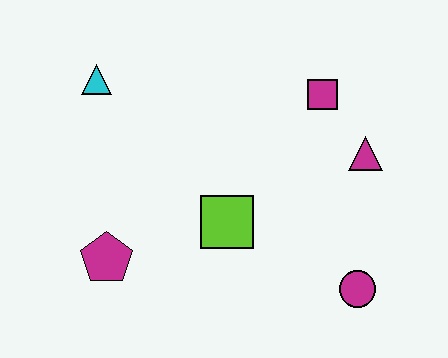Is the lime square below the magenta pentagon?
No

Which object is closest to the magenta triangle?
The magenta square is closest to the magenta triangle.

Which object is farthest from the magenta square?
The magenta pentagon is farthest from the magenta square.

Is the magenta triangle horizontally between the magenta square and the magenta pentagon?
No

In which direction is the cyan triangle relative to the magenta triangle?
The cyan triangle is to the left of the magenta triangle.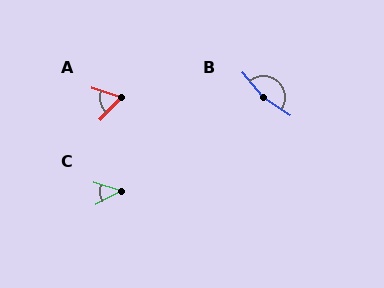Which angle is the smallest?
C, at approximately 45 degrees.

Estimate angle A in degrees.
Approximately 63 degrees.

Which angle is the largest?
B, at approximately 164 degrees.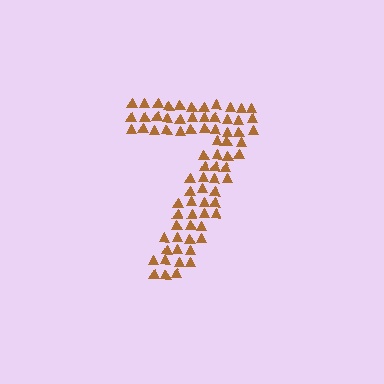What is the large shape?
The large shape is the digit 7.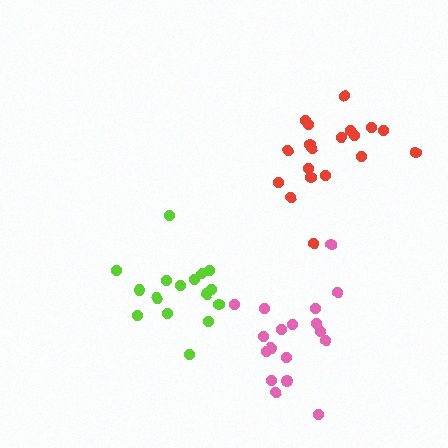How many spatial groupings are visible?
There are 3 spatial groupings.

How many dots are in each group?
Group 1: 18 dots, Group 2: 16 dots, Group 3: 19 dots (53 total).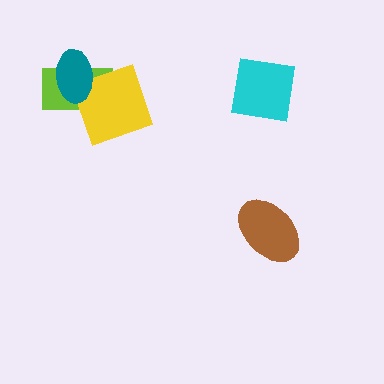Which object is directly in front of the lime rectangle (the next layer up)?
The yellow square is directly in front of the lime rectangle.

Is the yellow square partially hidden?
Yes, it is partially covered by another shape.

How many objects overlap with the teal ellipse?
2 objects overlap with the teal ellipse.